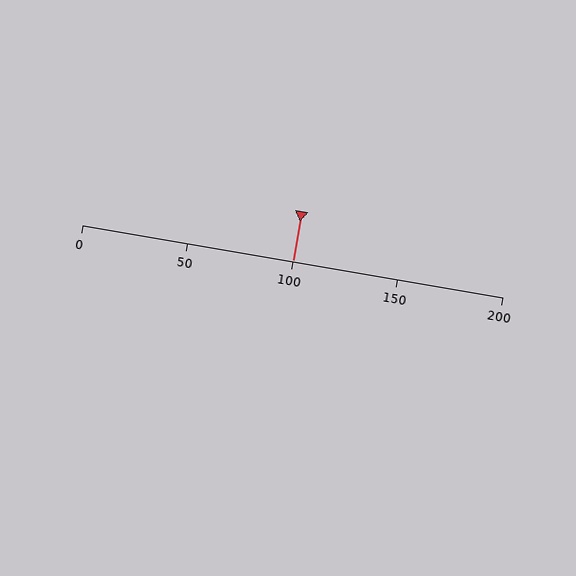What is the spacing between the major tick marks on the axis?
The major ticks are spaced 50 apart.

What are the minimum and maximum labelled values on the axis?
The axis runs from 0 to 200.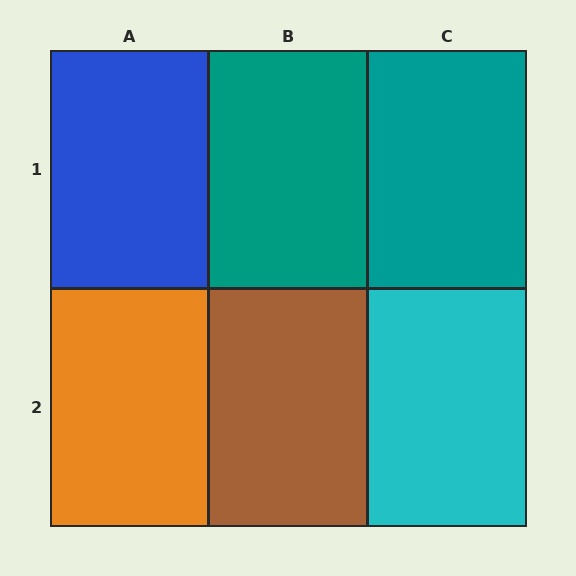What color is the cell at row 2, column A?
Orange.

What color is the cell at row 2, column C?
Cyan.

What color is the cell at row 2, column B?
Brown.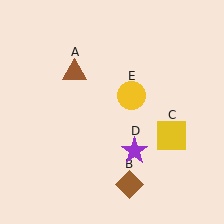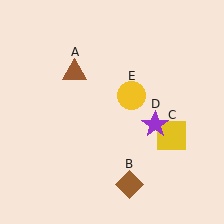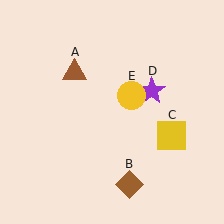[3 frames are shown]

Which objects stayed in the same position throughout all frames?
Brown triangle (object A) and brown diamond (object B) and yellow square (object C) and yellow circle (object E) remained stationary.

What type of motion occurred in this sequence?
The purple star (object D) rotated counterclockwise around the center of the scene.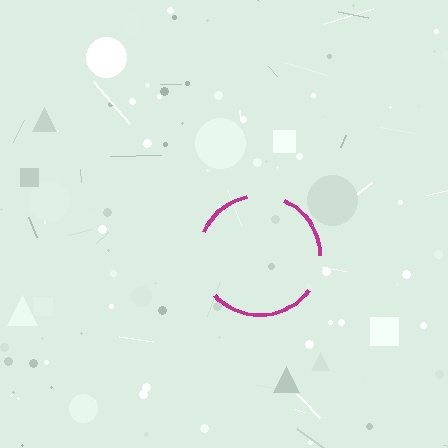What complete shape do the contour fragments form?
The contour fragments form a circle.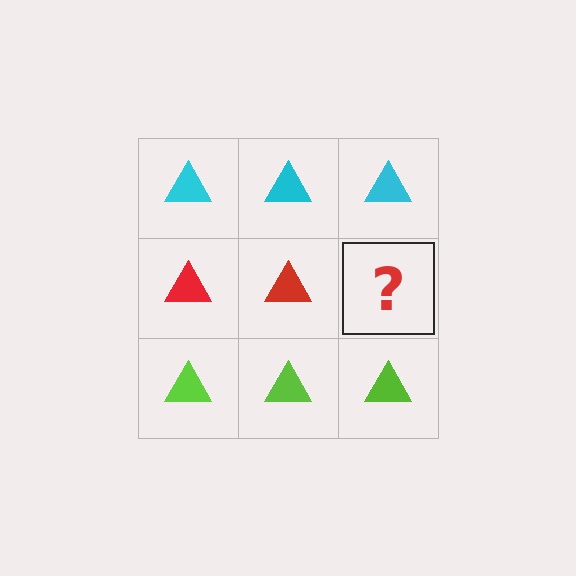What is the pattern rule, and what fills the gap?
The rule is that each row has a consistent color. The gap should be filled with a red triangle.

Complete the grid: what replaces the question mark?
The question mark should be replaced with a red triangle.